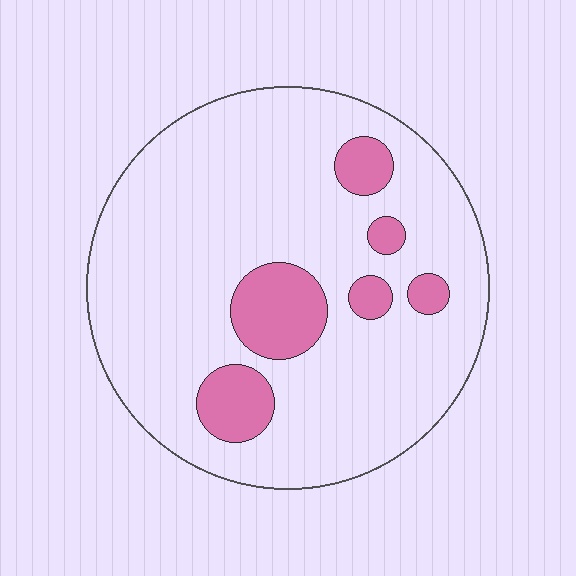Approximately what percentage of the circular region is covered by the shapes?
Approximately 15%.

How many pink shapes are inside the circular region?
6.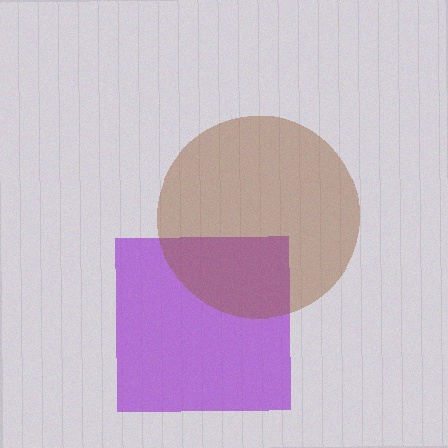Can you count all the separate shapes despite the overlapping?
Yes, there are 2 separate shapes.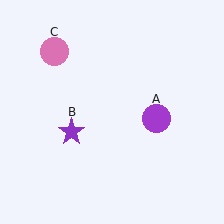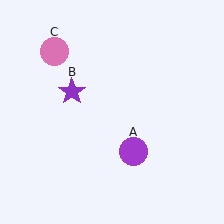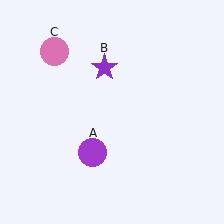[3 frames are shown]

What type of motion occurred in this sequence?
The purple circle (object A), purple star (object B) rotated clockwise around the center of the scene.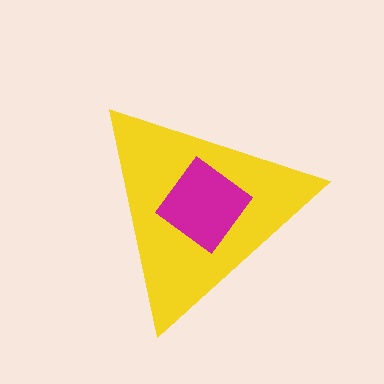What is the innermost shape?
The magenta diamond.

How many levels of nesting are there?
2.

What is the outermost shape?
The yellow triangle.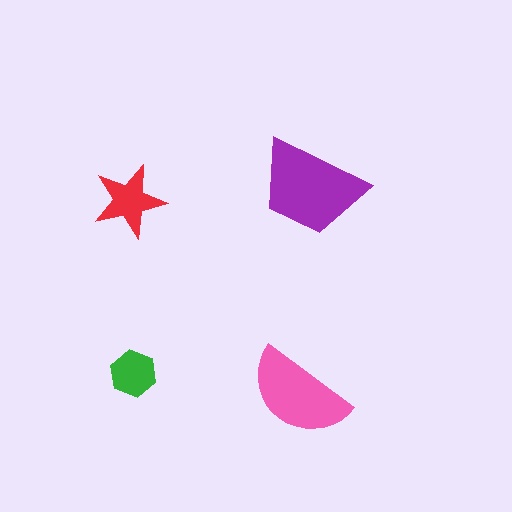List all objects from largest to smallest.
The purple trapezoid, the pink semicircle, the red star, the green hexagon.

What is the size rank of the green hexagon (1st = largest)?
4th.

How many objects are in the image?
There are 4 objects in the image.